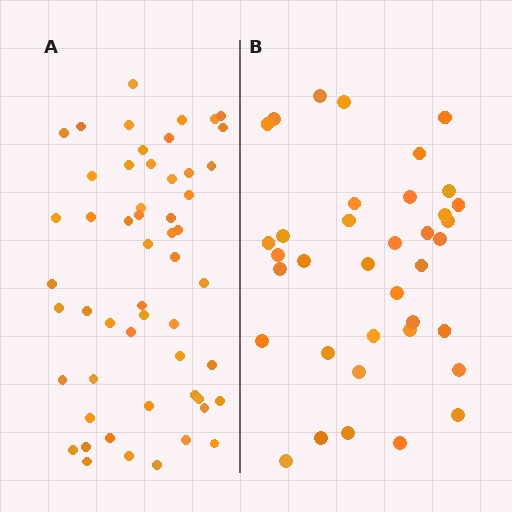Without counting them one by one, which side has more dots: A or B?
Region A (the left region) has more dots.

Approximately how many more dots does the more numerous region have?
Region A has approximately 15 more dots than region B.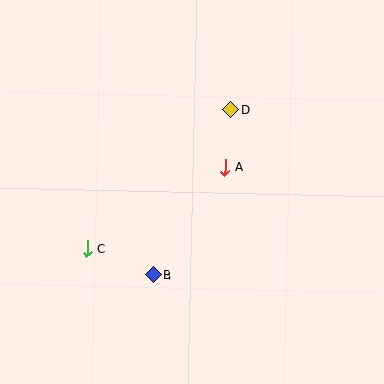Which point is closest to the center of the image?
Point A at (225, 167) is closest to the center.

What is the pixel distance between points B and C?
The distance between B and C is 72 pixels.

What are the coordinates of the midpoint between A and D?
The midpoint between A and D is at (228, 138).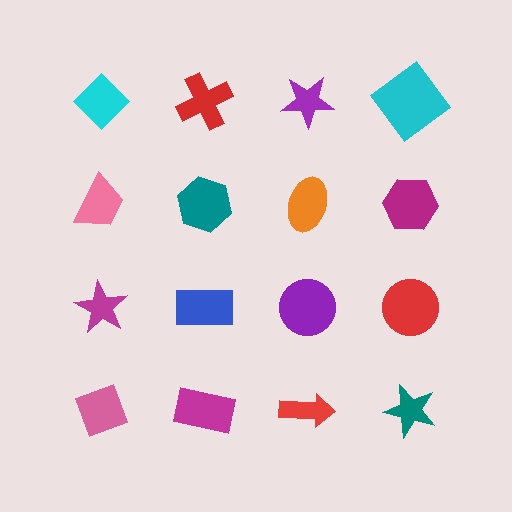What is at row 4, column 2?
A magenta rectangle.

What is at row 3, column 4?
A red circle.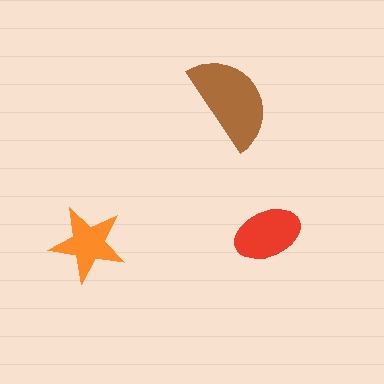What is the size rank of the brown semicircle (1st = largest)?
1st.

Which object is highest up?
The brown semicircle is topmost.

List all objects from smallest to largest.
The orange star, the red ellipse, the brown semicircle.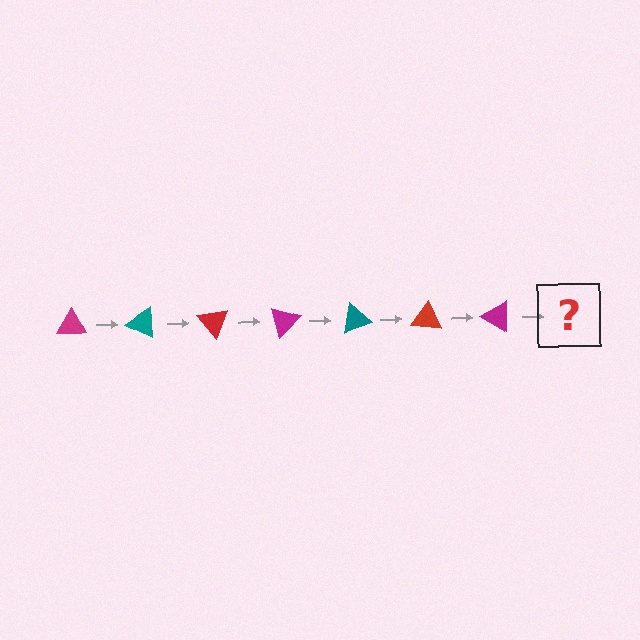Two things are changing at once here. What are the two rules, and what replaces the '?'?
The two rules are that it rotates 25 degrees each step and the color cycles through magenta, teal, and red. The '?' should be a teal triangle, rotated 175 degrees from the start.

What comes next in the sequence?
The next element should be a teal triangle, rotated 175 degrees from the start.